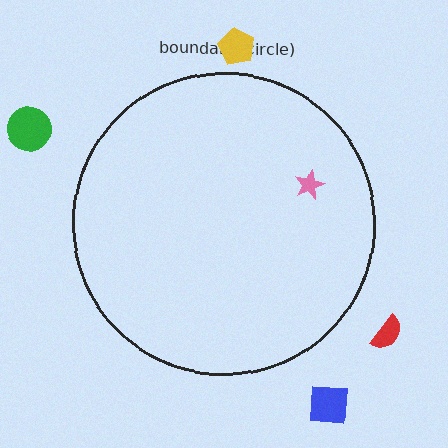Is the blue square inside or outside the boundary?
Outside.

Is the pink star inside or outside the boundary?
Inside.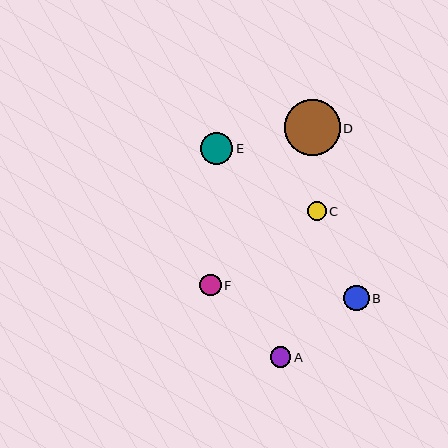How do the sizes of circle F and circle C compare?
Circle F and circle C are approximately the same size.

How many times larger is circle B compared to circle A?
Circle B is approximately 1.2 times the size of circle A.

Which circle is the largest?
Circle D is the largest with a size of approximately 56 pixels.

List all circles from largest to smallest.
From largest to smallest: D, E, B, F, A, C.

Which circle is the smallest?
Circle C is the smallest with a size of approximately 19 pixels.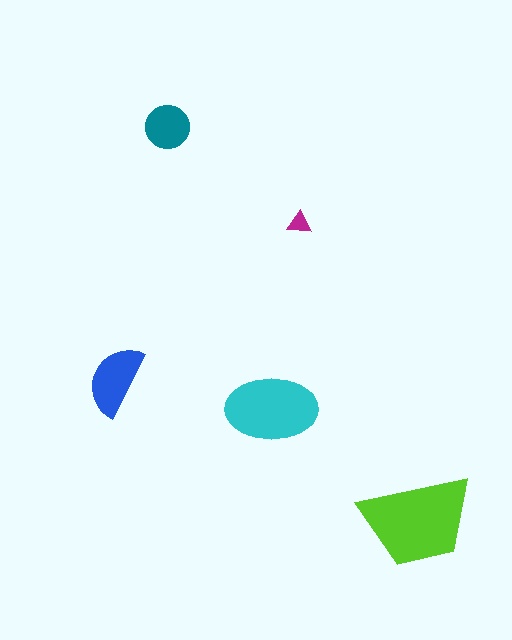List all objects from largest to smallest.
The lime trapezoid, the cyan ellipse, the blue semicircle, the teal circle, the magenta triangle.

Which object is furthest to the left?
The blue semicircle is leftmost.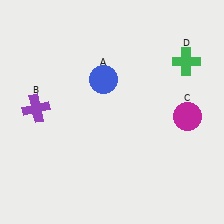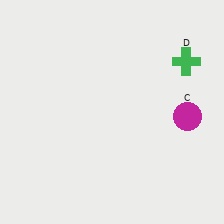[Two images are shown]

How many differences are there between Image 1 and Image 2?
There are 2 differences between the two images.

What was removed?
The blue circle (A), the purple cross (B) were removed in Image 2.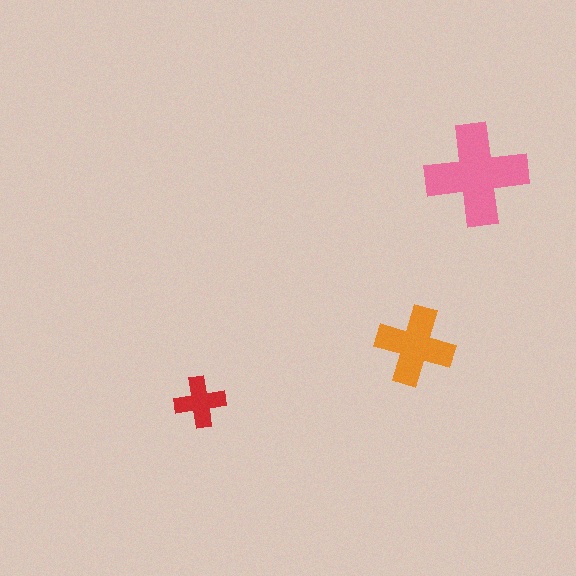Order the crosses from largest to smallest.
the pink one, the orange one, the red one.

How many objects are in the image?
There are 3 objects in the image.